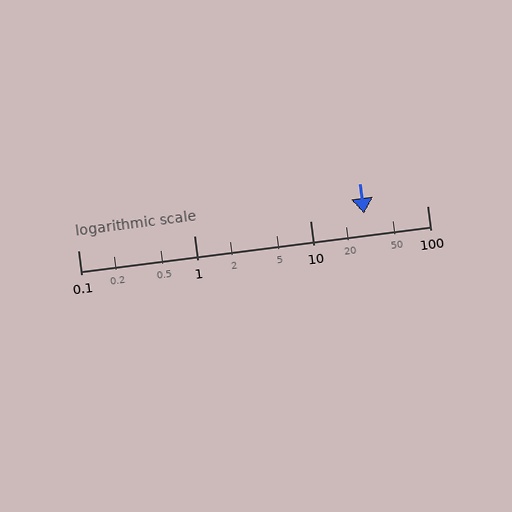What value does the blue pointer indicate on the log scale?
The pointer indicates approximately 29.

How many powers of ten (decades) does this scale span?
The scale spans 3 decades, from 0.1 to 100.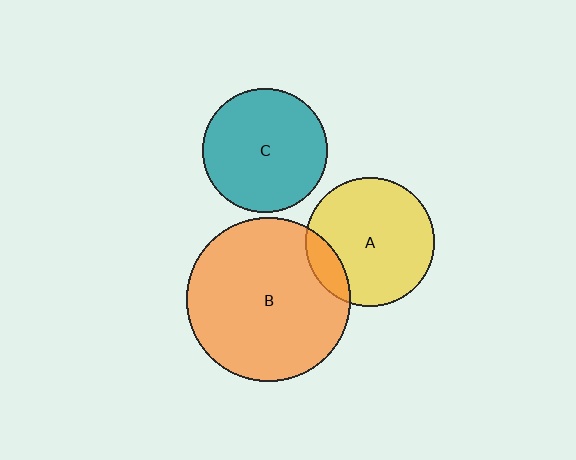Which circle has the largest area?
Circle B (orange).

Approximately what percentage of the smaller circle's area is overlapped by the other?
Approximately 15%.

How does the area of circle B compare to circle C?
Approximately 1.7 times.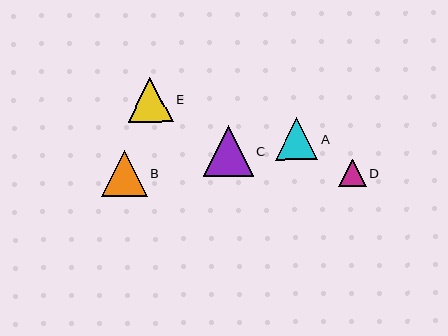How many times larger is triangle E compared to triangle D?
Triangle E is approximately 1.7 times the size of triangle D.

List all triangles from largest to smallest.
From largest to smallest: C, B, E, A, D.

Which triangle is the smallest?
Triangle D is the smallest with a size of approximately 27 pixels.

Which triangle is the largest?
Triangle C is the largest with a size of approximately 50 pixels.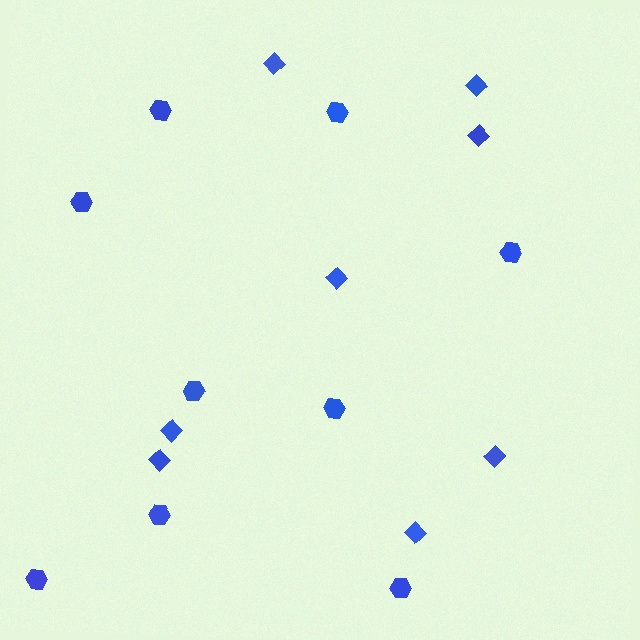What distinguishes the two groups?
There are 2 groups: one group of hexagons (9) and one group of diamonds (8).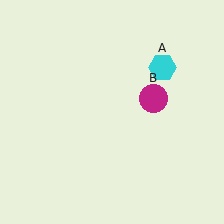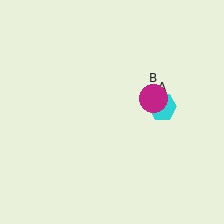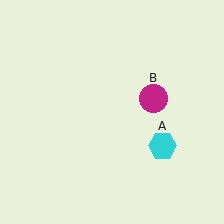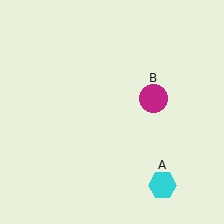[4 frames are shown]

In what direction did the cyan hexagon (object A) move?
The cyan hexagon (object A) moved down.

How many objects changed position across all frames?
1 object changed position: cyan hexagon (object A).